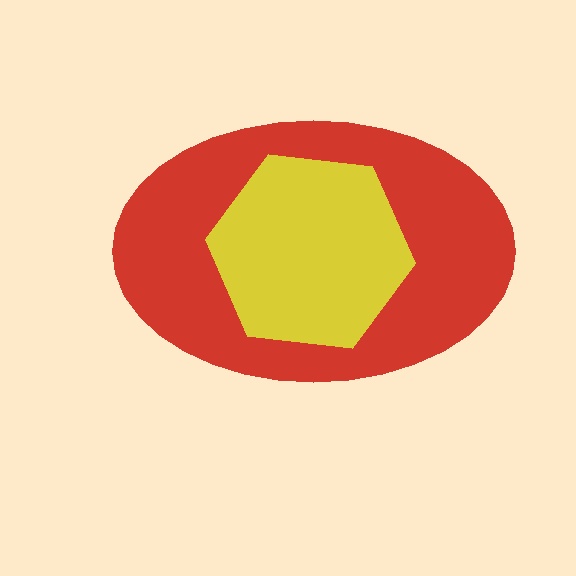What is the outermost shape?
The red ellipse.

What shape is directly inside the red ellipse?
The yellow hexagon.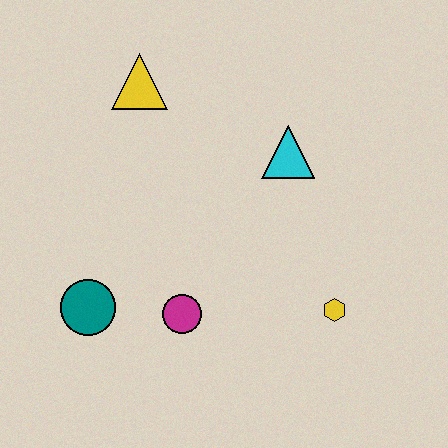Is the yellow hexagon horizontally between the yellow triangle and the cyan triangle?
No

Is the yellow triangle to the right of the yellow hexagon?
No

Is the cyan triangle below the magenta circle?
No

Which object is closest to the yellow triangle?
The cyan triangle is closest to the yellow triangle.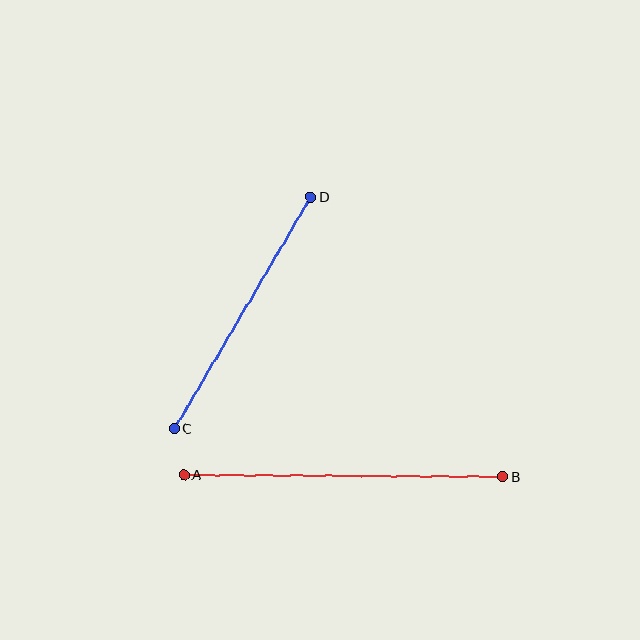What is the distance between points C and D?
The distance is approximately 269 pixels.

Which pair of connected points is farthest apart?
Points A and B are farthest apart.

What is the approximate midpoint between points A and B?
The midpoint is at approximately (343, 476) pixels.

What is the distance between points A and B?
The distance is approximately 319 pixels.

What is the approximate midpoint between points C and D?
The midpoint is at approximately (243, 313) pixels.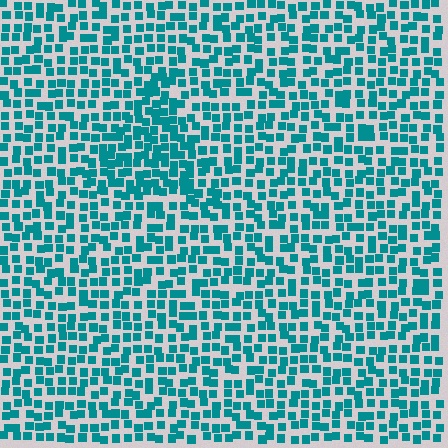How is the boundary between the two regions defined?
The boundary is defined by a change in element density (approximately 1.5x ratio). All elements are the same color, size, and shape.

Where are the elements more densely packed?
The elements are more densely packed inside the triangle boundary.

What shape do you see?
I see a triangle.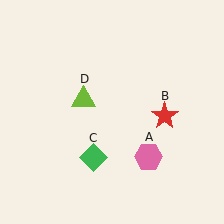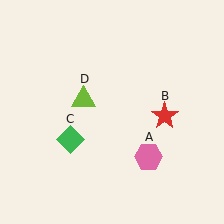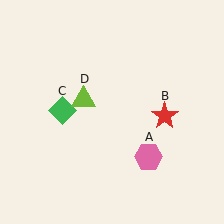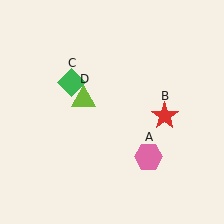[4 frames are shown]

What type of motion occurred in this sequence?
The green diamond (object C) rotated clockwise around the center of the scene.